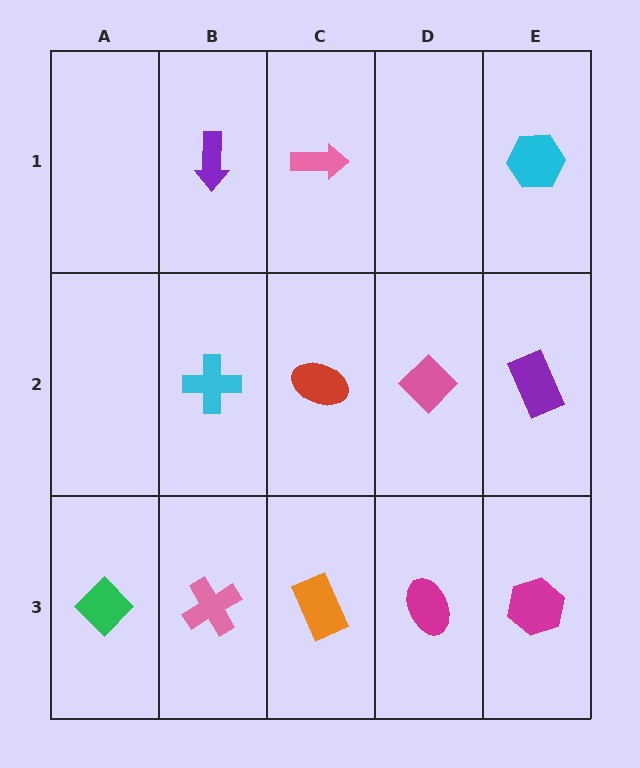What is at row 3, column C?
An orange rectangle.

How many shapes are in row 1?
3 shapes.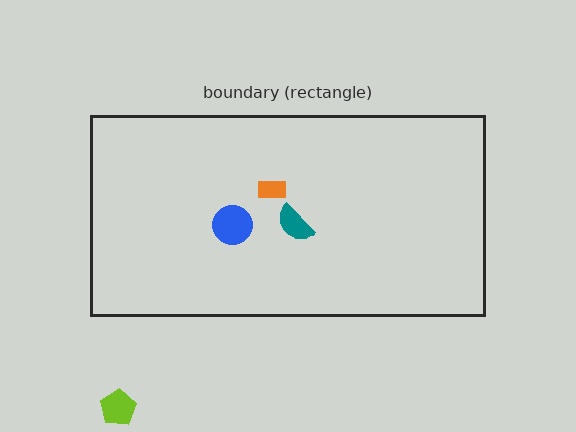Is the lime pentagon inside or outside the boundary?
Outside.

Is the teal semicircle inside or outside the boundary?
Inside.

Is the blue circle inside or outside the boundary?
Inside.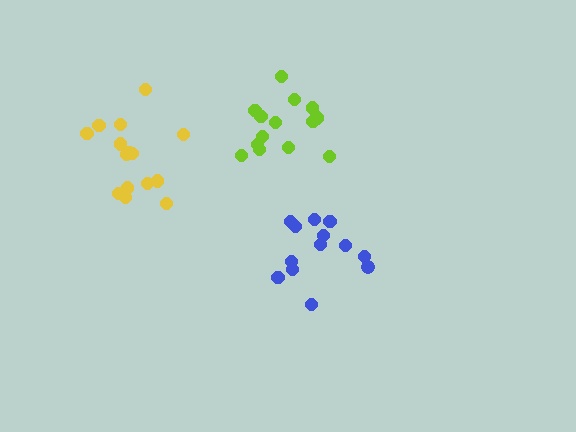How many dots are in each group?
Group 1: 13 dots, Group 2: 16 dots, Group 3: 14 dots (43 total).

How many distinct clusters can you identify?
There are 3 distinct clusters.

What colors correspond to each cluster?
The clusters are colored: blue, yellow, lime.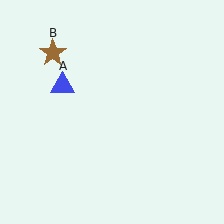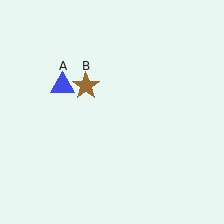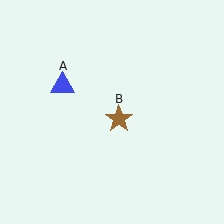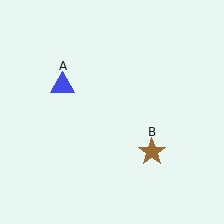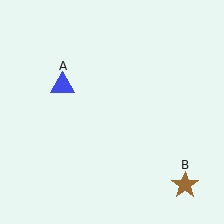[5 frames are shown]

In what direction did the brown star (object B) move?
The brown star (object B) moved down and to the right.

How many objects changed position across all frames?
1 object changed position: brown star (object B).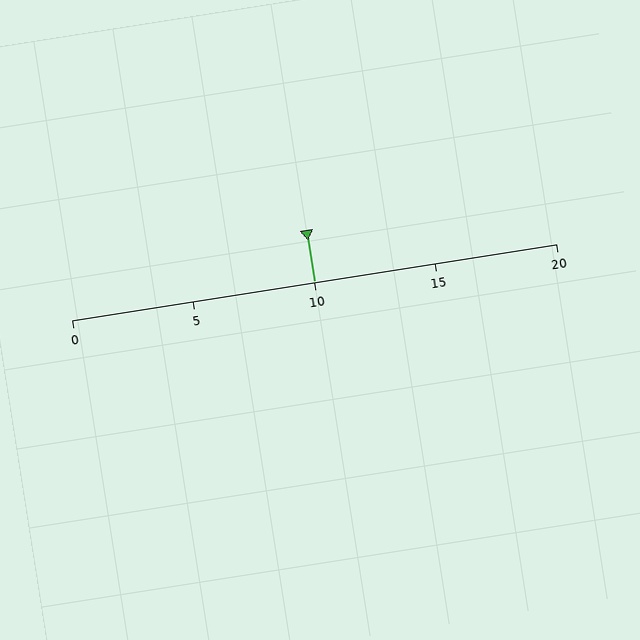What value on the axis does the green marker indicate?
The marker indicates approximately 10.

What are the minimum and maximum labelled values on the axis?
The axis runs from 0 to 20.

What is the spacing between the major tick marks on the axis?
The major ticks are spaced 5 apart.